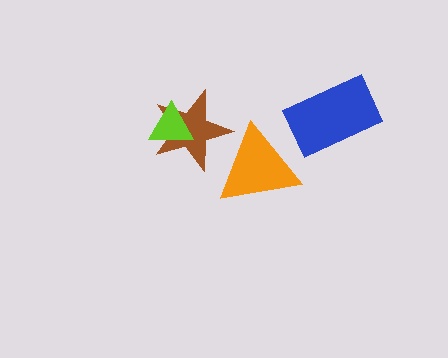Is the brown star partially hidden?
Yes, it is partially covered by another shape.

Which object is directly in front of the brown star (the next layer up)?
The orange triangle is directly in front of the brown star.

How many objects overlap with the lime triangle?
1 object overlaps with the lime triangle.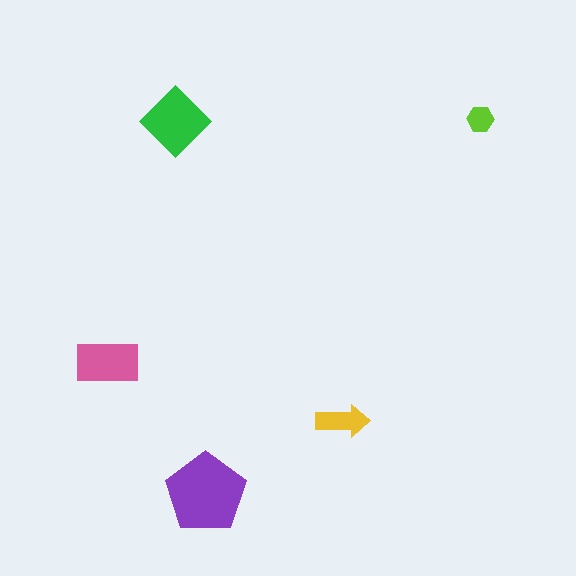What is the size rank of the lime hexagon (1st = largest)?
5th.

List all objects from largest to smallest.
The purple pentagon, the green diamond, the pink rectangle, the yellow arrow, the lime hexagon.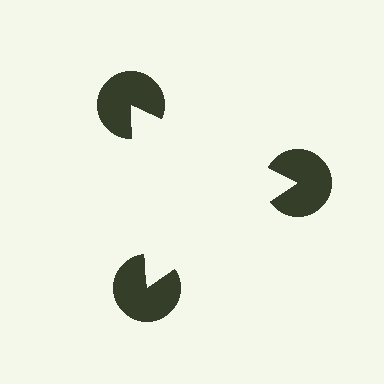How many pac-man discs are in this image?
There are 3 — one at each vertex of the illusory triangle.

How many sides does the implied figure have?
3 sides.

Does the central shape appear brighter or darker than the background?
It typically appears slightly brighter than the background, even though no actual brightness change is drawn.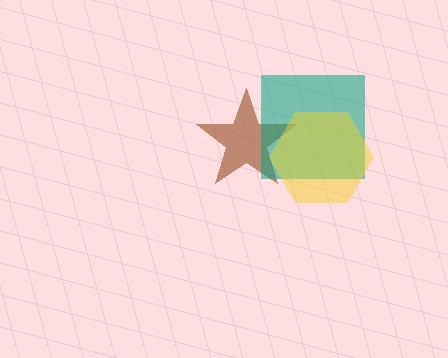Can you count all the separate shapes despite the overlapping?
Yes, there are 3 separate shapes.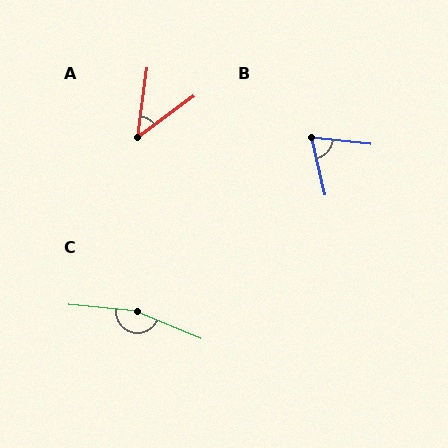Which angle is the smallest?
A, at approximately 46 degrees.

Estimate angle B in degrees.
Approximately 70 degrees.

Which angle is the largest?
C, at approximately 163 degrees.